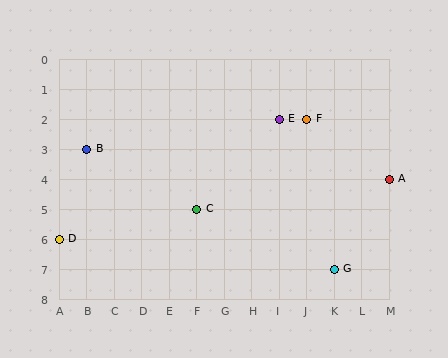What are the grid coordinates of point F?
Point F is at grid coordinates (J, 2).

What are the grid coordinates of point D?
Point D is at grid coordinates (A, 6).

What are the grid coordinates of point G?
Point G is at grid coordinates (K, 7).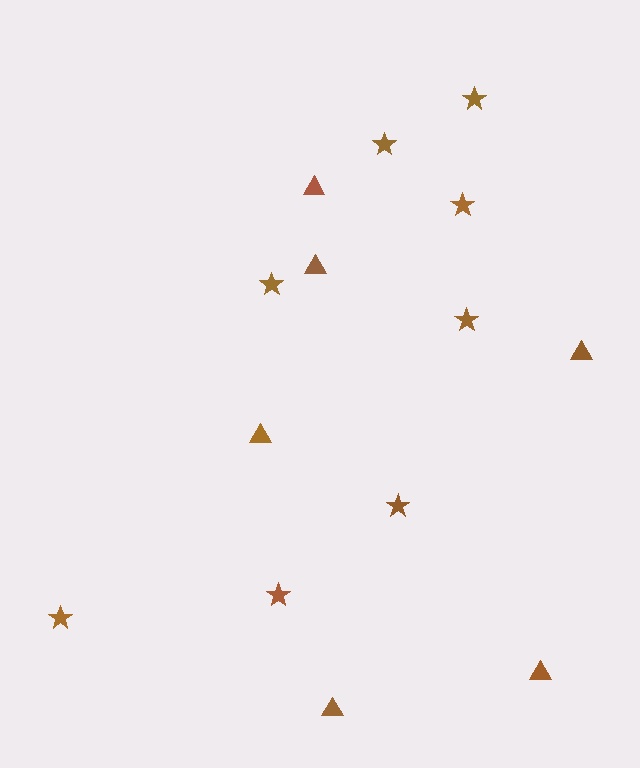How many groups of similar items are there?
There are 2 groups: one group of triangles (6) and one group of stars (8).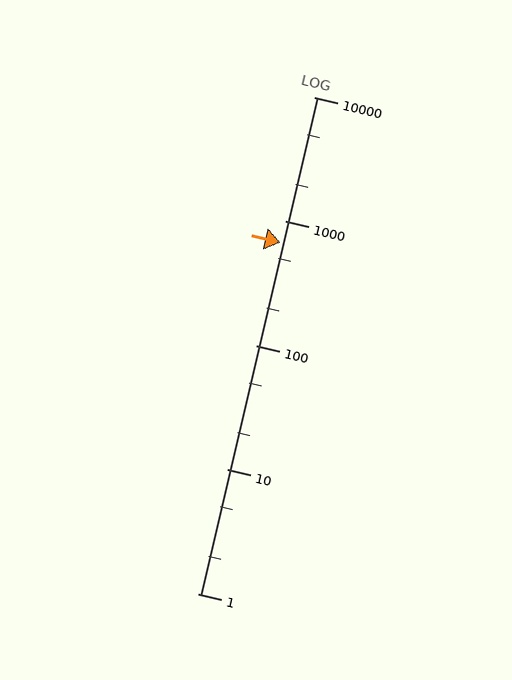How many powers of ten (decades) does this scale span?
The scale spans 4 decades, from 1 to 10000.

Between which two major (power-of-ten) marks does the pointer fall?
The pointer is between 100 and 1000.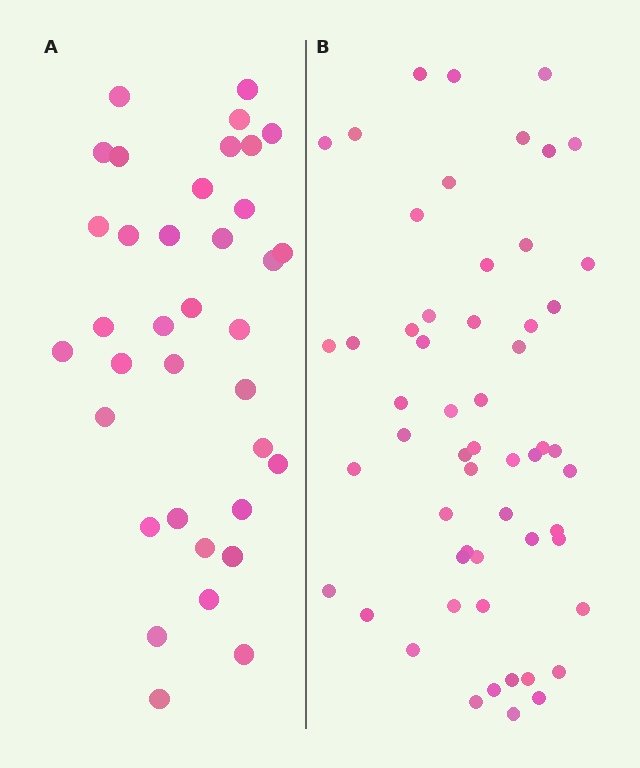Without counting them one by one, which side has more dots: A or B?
Region B (the right region) has more dots.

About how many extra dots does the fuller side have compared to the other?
Region B has approximately 20 more dots than region A.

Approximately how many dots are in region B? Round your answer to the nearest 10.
About 60 dots. (The exact count is 56, which rounds to 60.)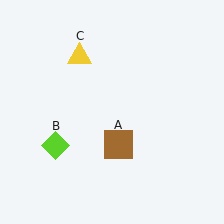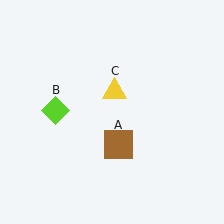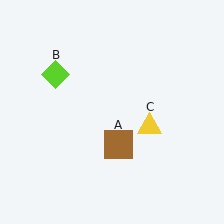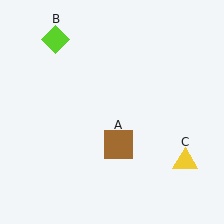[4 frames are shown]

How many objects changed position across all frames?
2 objects changed position: lime diamond (object B), yellow triangle (object C).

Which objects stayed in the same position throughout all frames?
Brown square (object A) remained stationary.